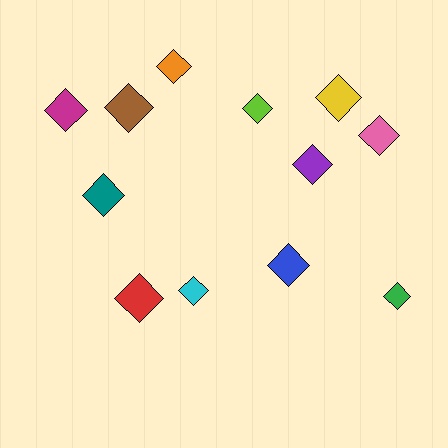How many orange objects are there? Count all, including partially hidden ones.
There is 1 orange object.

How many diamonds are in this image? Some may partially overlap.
There are 12 diamonds.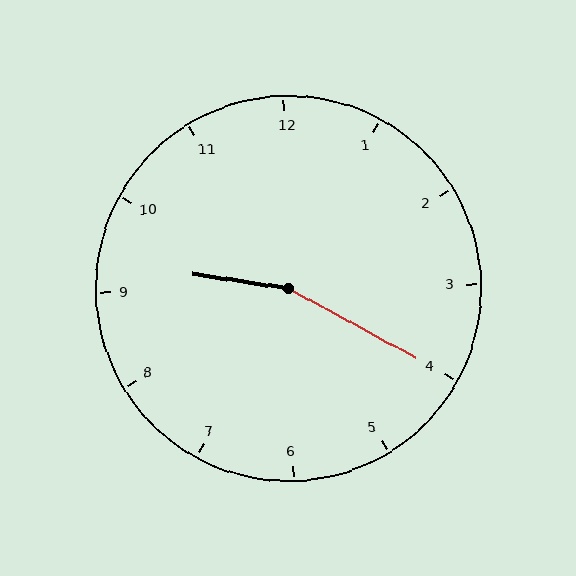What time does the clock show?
9:20.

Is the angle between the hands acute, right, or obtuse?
It is obtuse.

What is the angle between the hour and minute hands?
Approximately 160 degrees.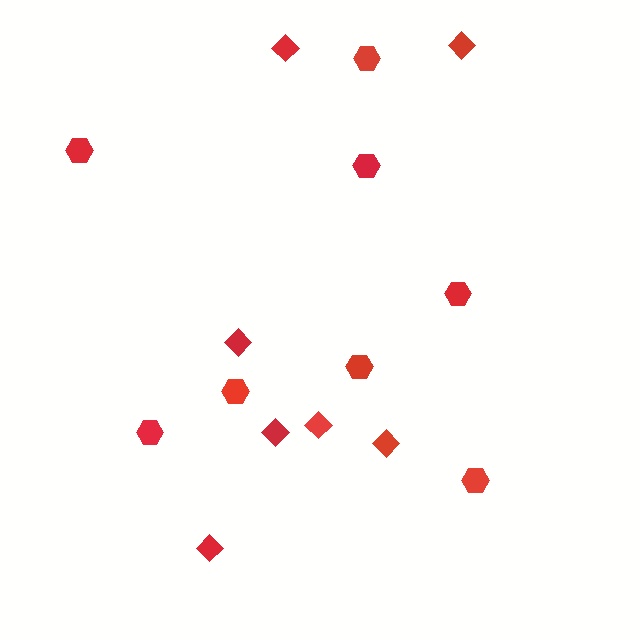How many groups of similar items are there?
There are 2 groups: one group of diamonds (7) and one group of hexagons (8).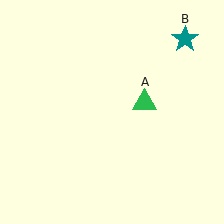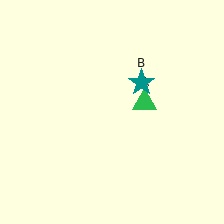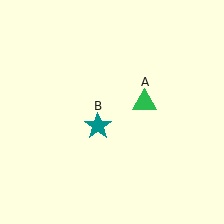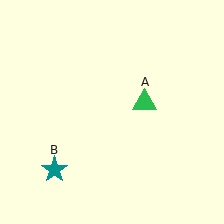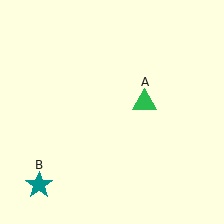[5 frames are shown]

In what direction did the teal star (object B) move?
The teal star (object B) moved down and to the left.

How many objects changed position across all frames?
1 object changed position: teal star (object B).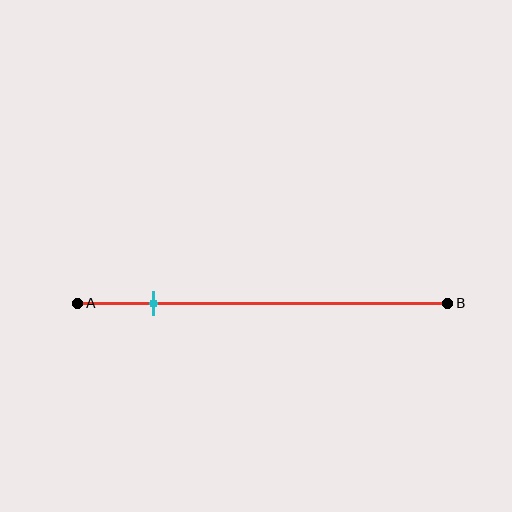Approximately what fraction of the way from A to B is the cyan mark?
The cyan mark is approximately 20% of the way from A to B.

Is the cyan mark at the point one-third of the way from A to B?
No, the mark is at about 20% from A, not at the 33% one-third point.